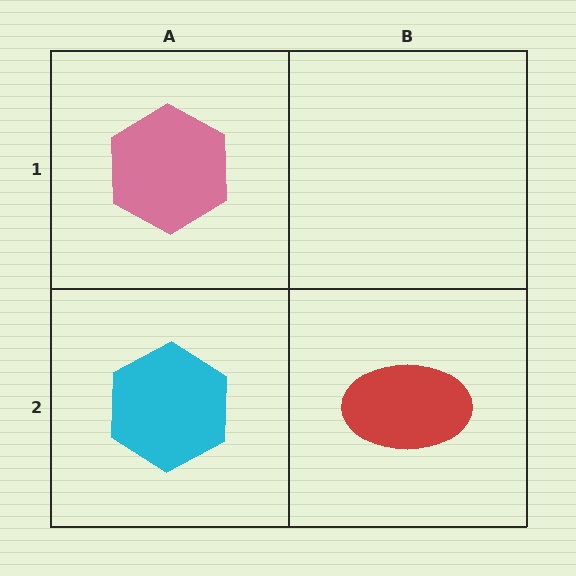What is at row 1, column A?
A pink hexagon.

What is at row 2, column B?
A red ellipse.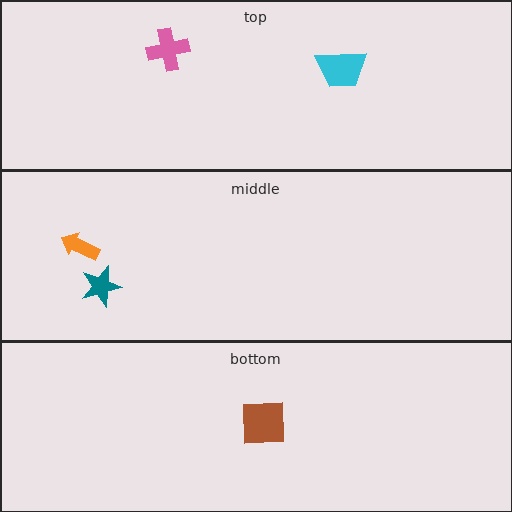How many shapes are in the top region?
2.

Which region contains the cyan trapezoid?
The top region.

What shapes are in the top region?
The cyan trapezoid, the pink cross.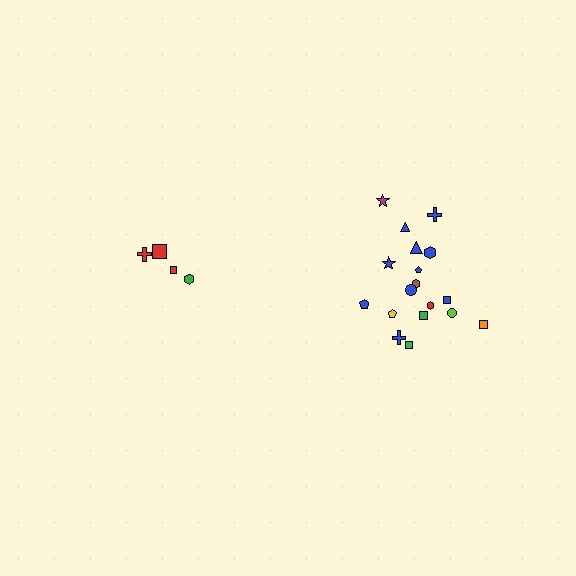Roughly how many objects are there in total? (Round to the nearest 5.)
Roughly 20 objects in total.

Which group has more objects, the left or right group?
The right group.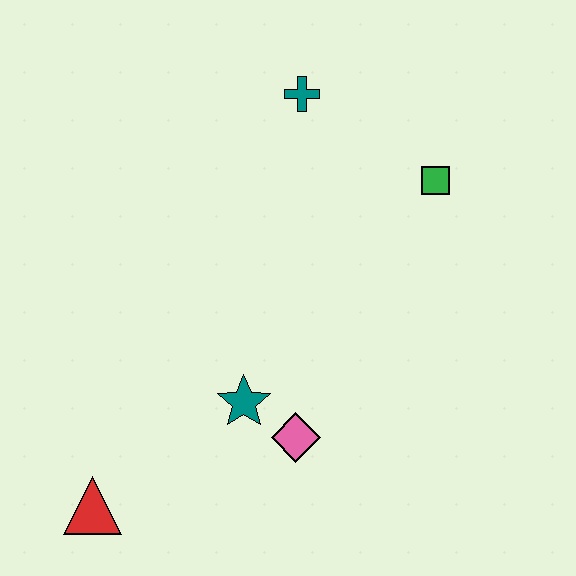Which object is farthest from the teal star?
The teal cross is farthest from the teal star.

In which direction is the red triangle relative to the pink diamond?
The red triangle is to the left of the pink diamond.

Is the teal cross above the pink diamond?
Yes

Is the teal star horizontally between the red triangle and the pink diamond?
Yes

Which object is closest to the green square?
The teal cross is closest to the green square.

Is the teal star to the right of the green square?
No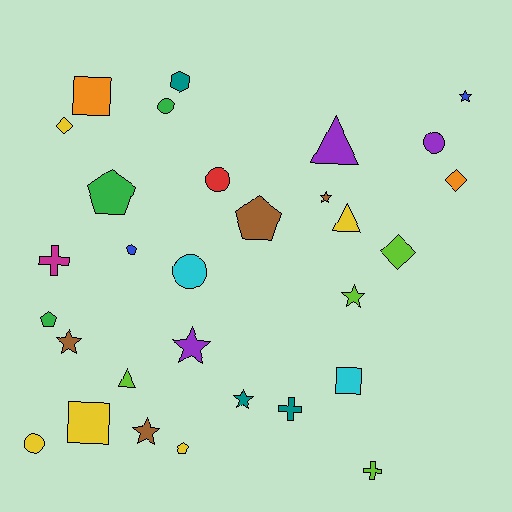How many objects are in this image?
There are 30 objects.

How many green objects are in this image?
There are 3 green objects.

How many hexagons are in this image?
There is 1 hexagon.